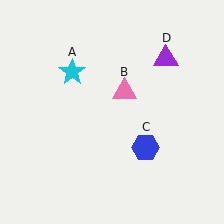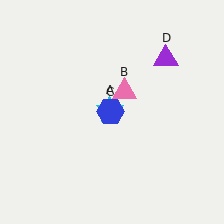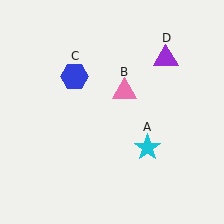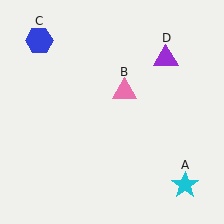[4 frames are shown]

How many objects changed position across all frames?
2 objects changed position: cyan star (object A), blue hexagon (object C).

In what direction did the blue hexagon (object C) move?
The blue hexagon (object C) moved up and to the left.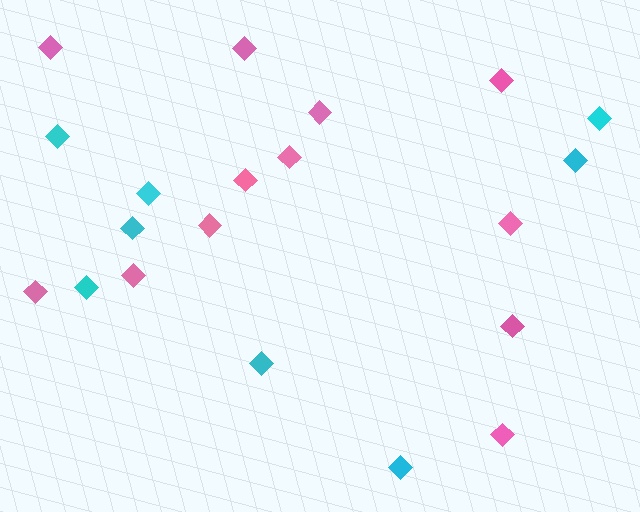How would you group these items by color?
There are 2 groups: one group of cyan diamonds (8) and one group of pink diamonds (12).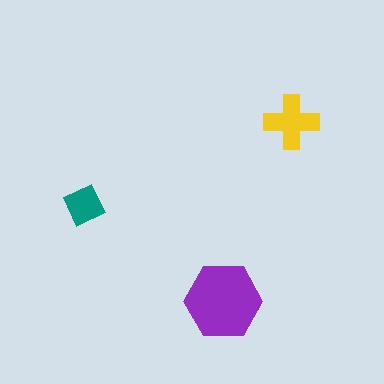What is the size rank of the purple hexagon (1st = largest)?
1st.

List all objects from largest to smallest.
The purple hexagon, the yellow cross, the teal square.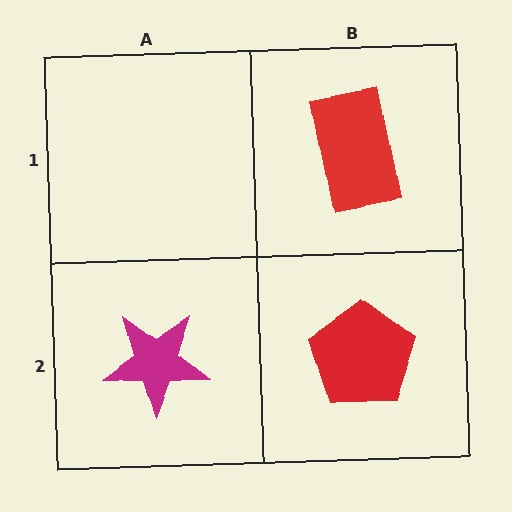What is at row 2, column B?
A red pentagon.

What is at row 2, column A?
A magenta star.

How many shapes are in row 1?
1 shape.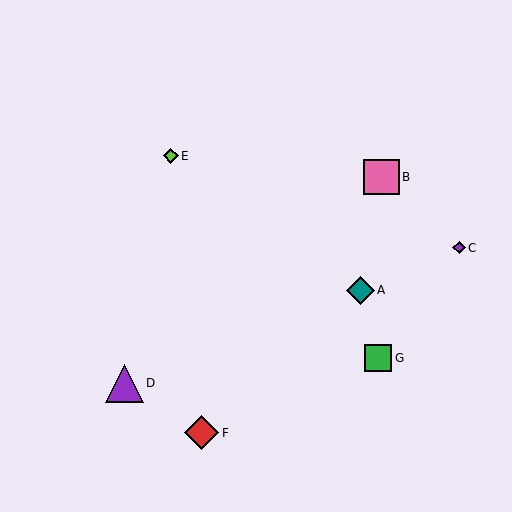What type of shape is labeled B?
Shape B is a pink square.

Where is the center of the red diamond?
The center of the red diamond is at (202, 433).